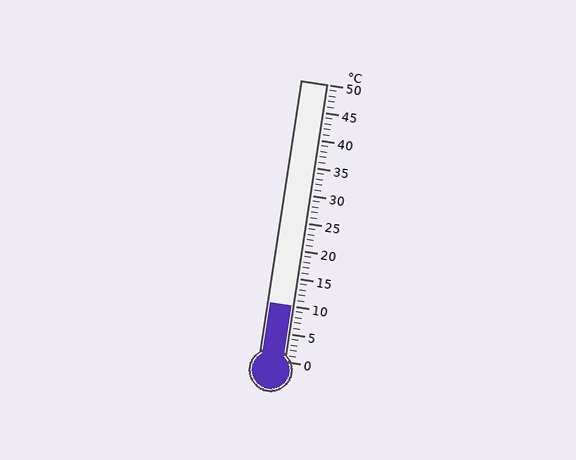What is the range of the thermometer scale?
The thermometer scale ranges from 0°C to 50°C.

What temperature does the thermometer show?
The thermometer shows approximately 10°C.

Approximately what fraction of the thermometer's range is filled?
The thermometer is filled to approximately 20% of its range.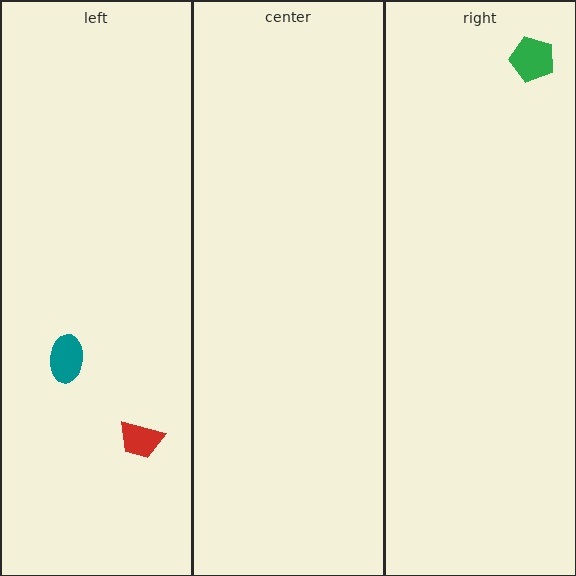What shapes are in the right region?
The green pentagon.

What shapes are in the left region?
The teal ellipse, the red trapezoid.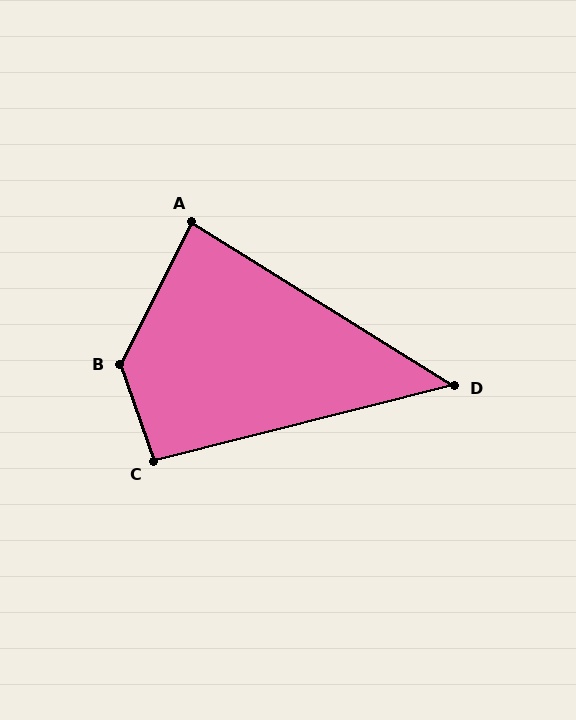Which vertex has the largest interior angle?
B, at approximately 134 degrees.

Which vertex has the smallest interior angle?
D, at approximately 46 degrees.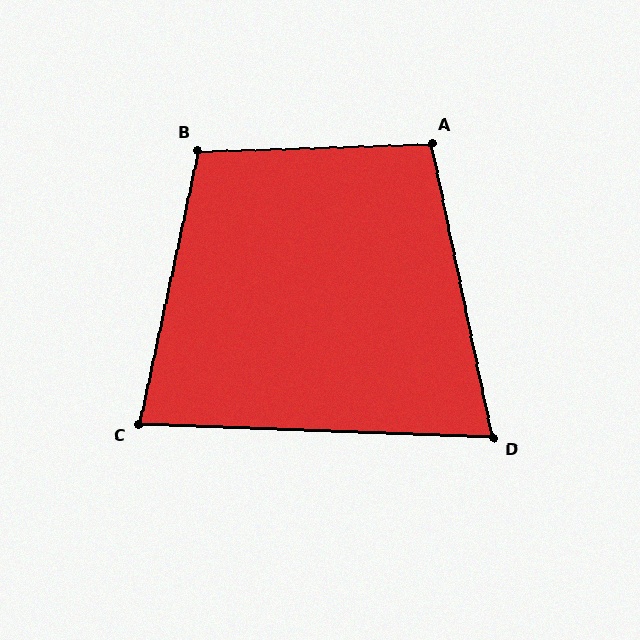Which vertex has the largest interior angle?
B, at approximately 104 degrees.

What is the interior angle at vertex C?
Approximately 80 degrees (acute).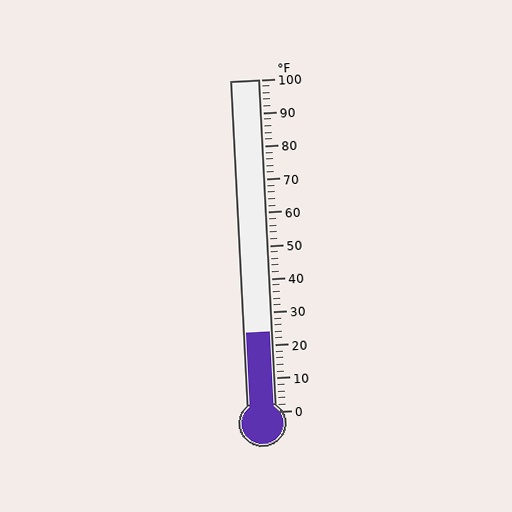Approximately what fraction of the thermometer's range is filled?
The thermometer is filled to approximately 25% of its range.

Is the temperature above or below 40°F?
The temperature is below 40°F.